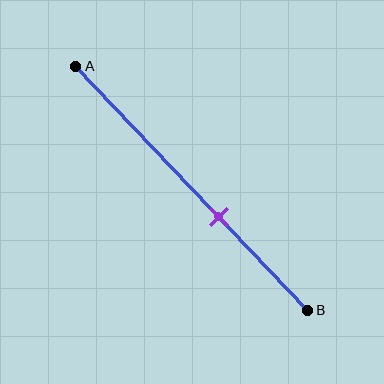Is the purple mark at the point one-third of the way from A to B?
No, the mark is at about 60% from A, not at the 33% one-third point.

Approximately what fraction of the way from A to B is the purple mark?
The purple mark is approximately 60% of the way from A to B.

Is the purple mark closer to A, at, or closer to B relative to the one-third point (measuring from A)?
The purple mark is closer to point B than the one-third point of segment AB.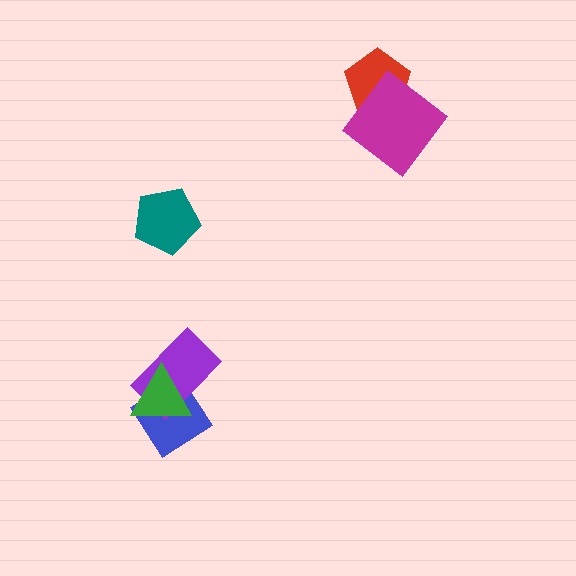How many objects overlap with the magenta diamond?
1 object overlaps with the magenta diamond.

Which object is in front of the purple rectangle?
The green triangle is in front of the purple rectangle.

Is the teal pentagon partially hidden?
No, no other shape covers it.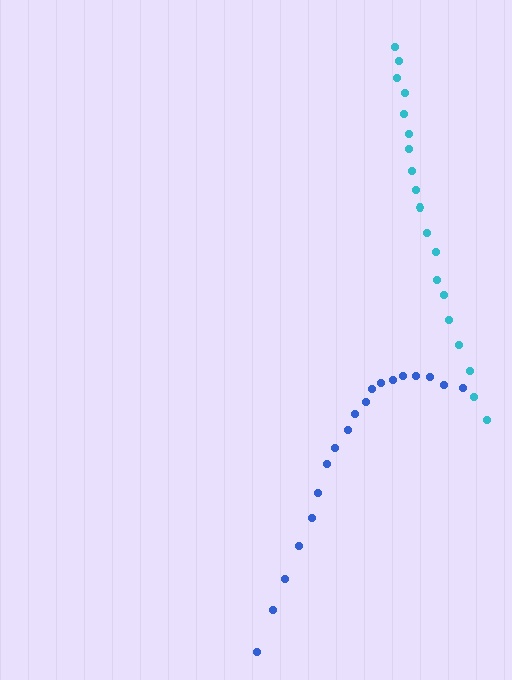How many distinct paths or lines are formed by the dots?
There are 2 distinct paths.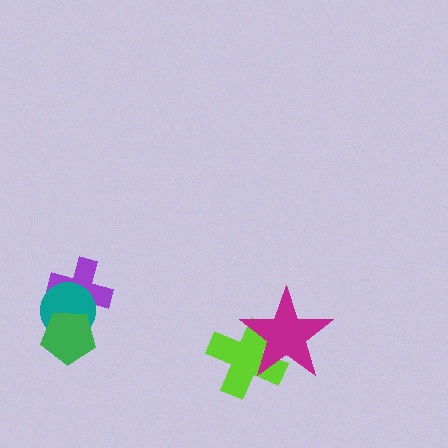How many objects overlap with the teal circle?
2 objects overlap with the teal circle.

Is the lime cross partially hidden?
Yes, it is partially covered by another shape.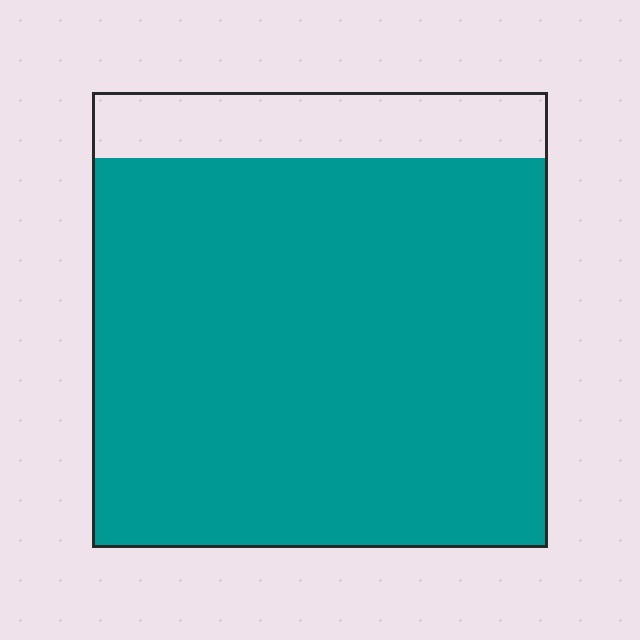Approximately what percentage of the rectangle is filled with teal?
Approximately 85%.